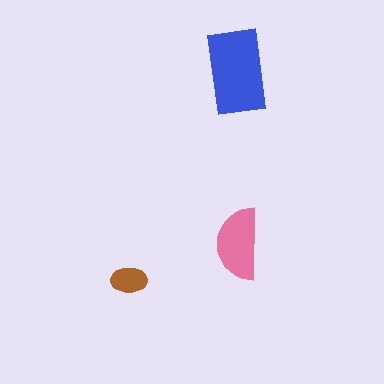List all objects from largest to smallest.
The blue rectangle, the pink semicircle, the brown ellipse.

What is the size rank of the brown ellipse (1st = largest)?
3rd.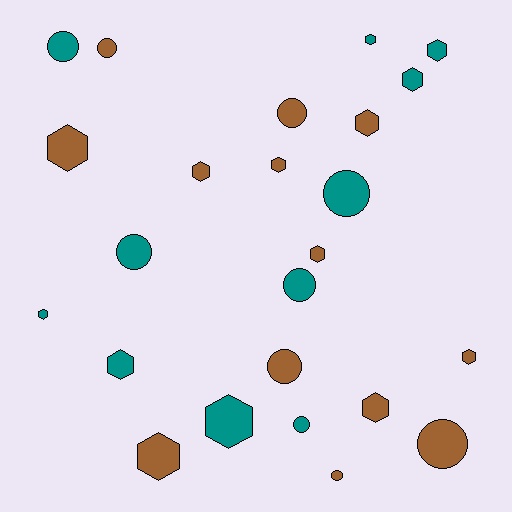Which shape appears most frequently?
Hexagon, with 14 objects.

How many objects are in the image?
There are 24 objects.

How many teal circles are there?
There are 5 teal circles.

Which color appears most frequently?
Brown, with 13 objects.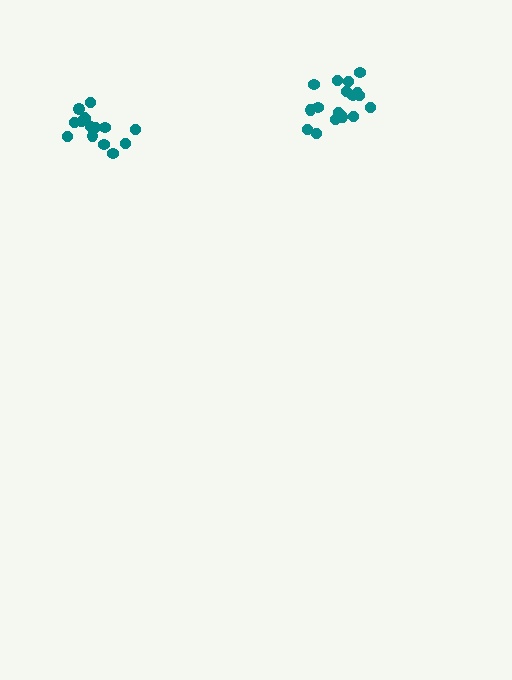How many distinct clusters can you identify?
There are 2 distinct clusters.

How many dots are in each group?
Group 1: 18 dots, Group 2: 15 dots (33 total).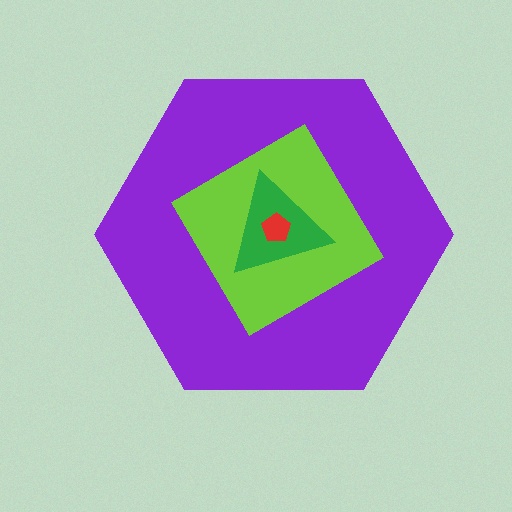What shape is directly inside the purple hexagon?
The lime diamond.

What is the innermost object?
The red pentagon.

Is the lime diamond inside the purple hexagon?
Yes.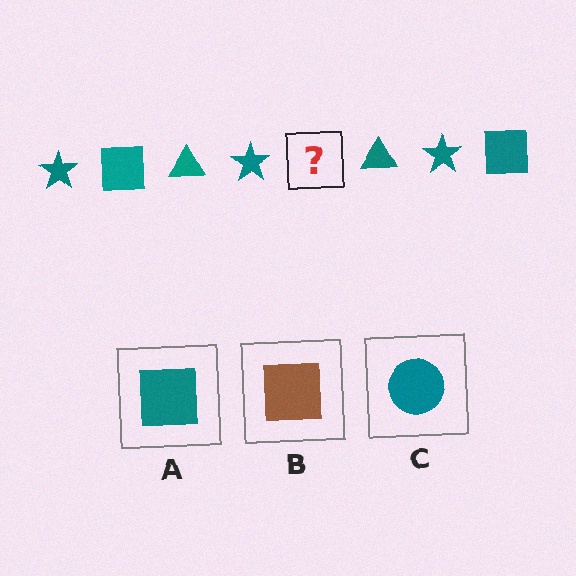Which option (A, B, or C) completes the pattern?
A.